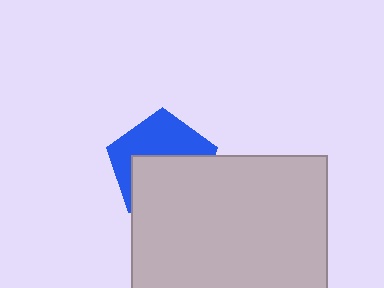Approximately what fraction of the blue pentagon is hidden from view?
Roughly 53% of the blue pentagon is hidden behind the light gray rectangle.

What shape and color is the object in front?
The object in front is a light gray rectangle.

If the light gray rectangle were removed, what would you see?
You would see the complete blue pentagon.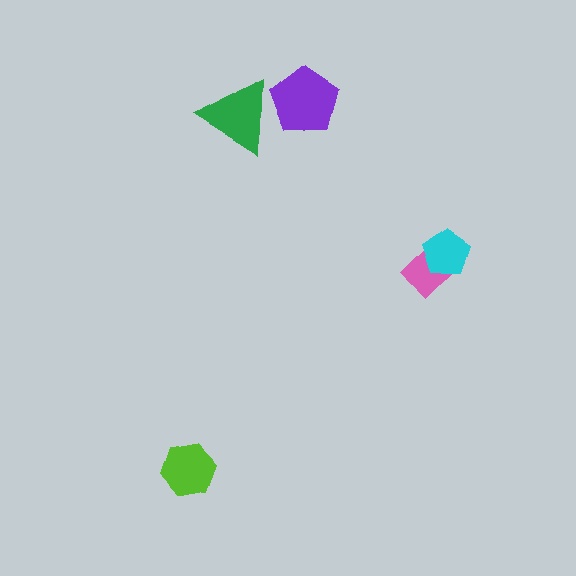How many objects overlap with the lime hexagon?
0 objects overlap with the lime hexagon.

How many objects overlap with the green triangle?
1 object overlaps with the green triangle.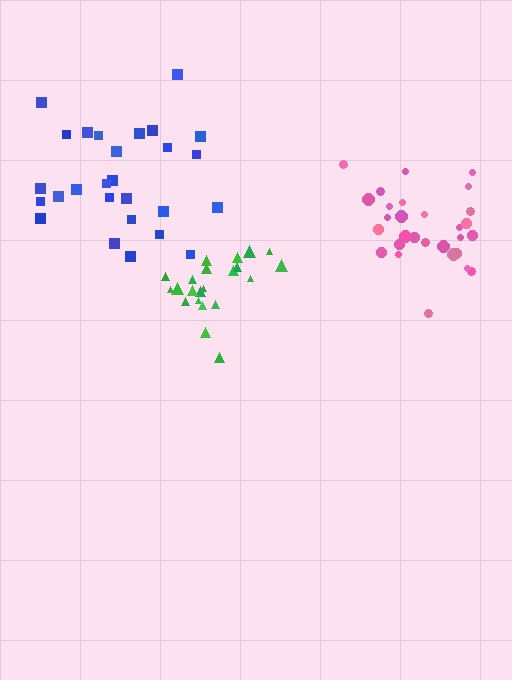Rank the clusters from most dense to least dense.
pink, green, blue.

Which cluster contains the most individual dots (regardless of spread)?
Pink (29).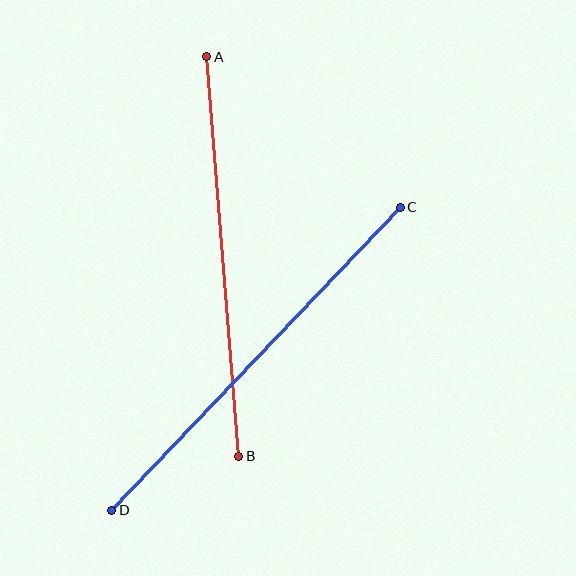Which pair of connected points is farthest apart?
Points C and D are farthest apart.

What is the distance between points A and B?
The distance is approximately 401 pixels.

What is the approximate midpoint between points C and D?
The midpoint is at approximately (256, 359) pixels.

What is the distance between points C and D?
The distance is approximately 418 pixels.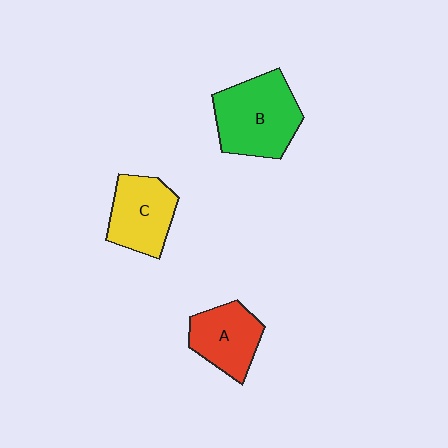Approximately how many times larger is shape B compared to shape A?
Approximately 1.5 times.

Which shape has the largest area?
Shape B (green).